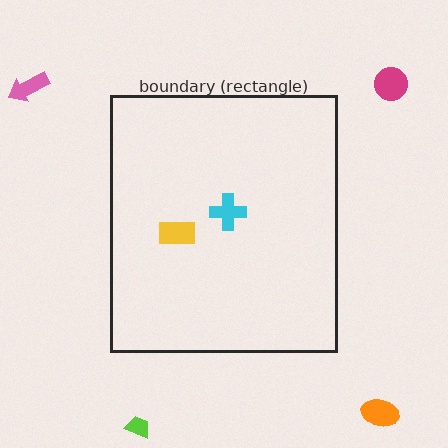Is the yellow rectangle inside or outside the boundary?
Inside.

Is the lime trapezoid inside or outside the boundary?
Outside.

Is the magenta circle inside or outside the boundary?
Outside.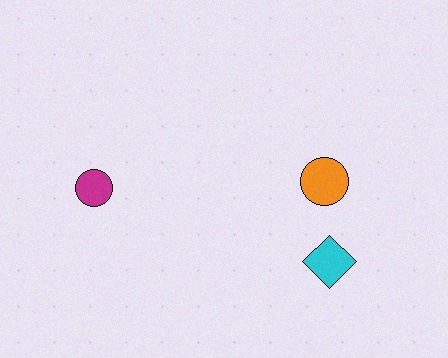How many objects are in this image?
There are 3 objects.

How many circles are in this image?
There are 2 circles.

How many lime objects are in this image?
There are no lime objects.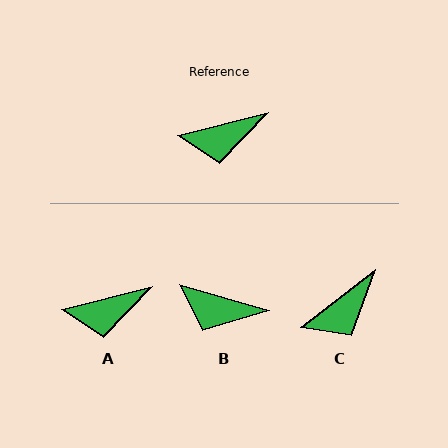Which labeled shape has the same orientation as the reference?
A.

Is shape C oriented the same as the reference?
No, it is off by about 24 degrees.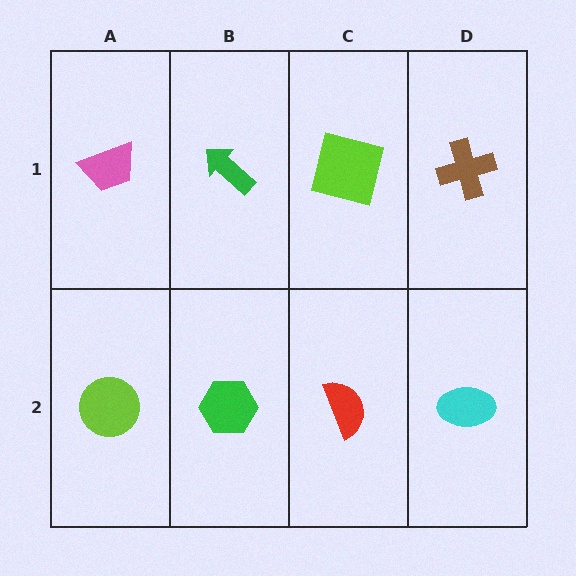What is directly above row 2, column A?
A pink trapezoid.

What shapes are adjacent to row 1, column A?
A lime circle (row 2, column A), a green arrow (row 1, column B).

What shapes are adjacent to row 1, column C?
A red semicircle (row 2, column C), a green arrow (row 1, column B), a brown cross (row 1, column D).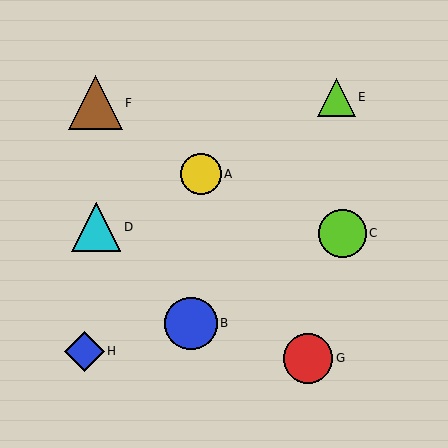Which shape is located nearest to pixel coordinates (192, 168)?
The yellow circle (labeled A) at (201, 174) is nearest to that location.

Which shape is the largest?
The brown triangle (labeled F) is the largest.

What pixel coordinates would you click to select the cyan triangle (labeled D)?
Click at (96, 227) to select the cyan triangle D.